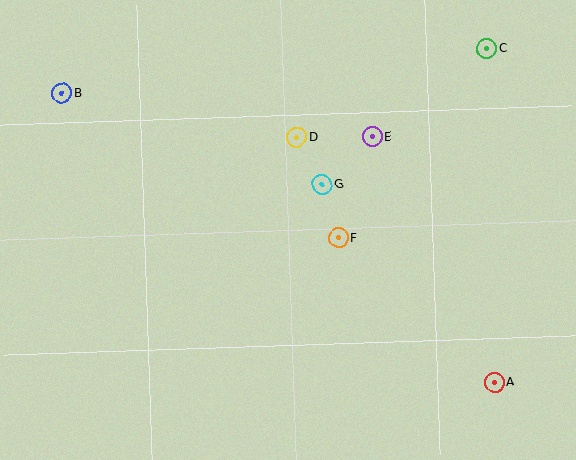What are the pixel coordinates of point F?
Point F is at (338, 238).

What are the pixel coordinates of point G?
Point G is at (322, 185).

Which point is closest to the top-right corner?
Point C is closest to the top-right corner.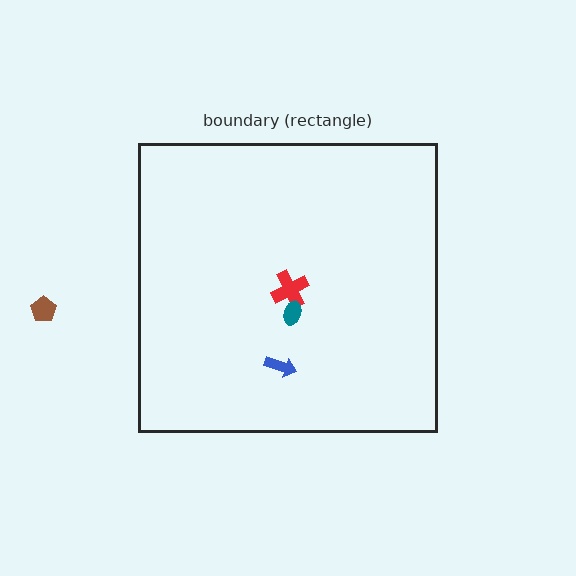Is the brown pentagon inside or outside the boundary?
Outside.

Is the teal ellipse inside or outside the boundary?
Inside.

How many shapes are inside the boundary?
3 inside, 1 outside.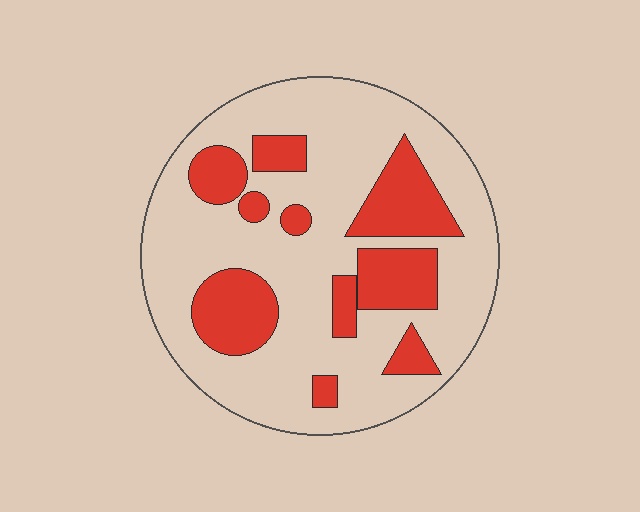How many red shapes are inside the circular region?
10.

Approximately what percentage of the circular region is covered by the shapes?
Approximately 25%.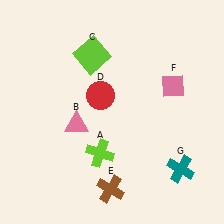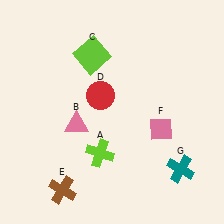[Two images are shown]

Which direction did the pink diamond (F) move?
The pink diamond (F) moved down.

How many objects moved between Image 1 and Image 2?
2 objects moved between the two images.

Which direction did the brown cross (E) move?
The brown cross (E) moved left.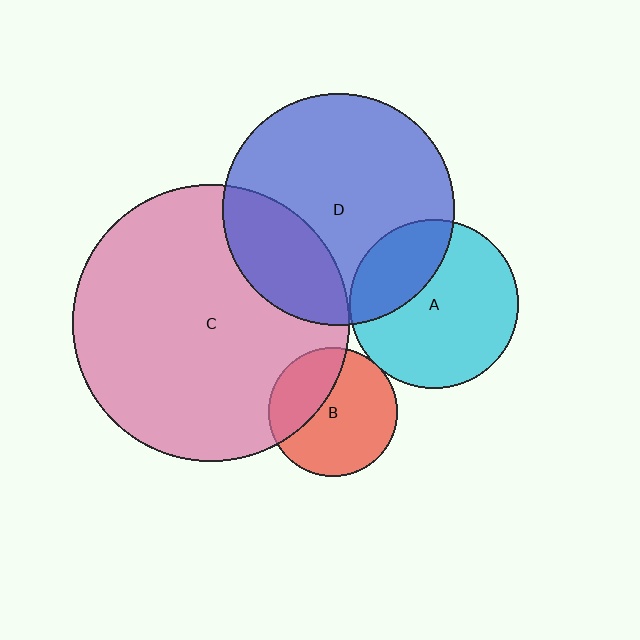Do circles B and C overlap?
Yes.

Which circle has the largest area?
Circle C (pink).